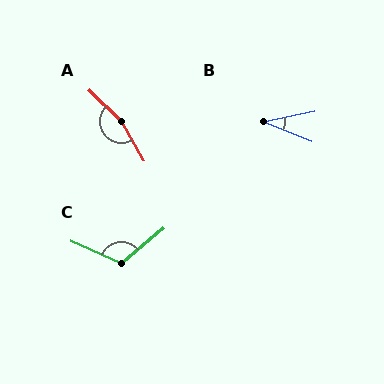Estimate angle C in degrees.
Approximately 116 degrees.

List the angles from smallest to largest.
B (34°), C (116°), A (164°).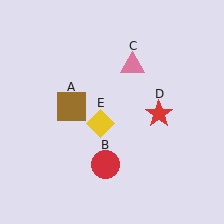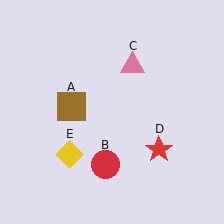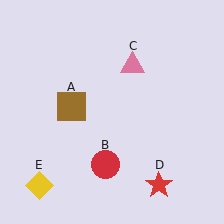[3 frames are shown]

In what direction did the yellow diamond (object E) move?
The yellow diamond (object E) moved down and to the left.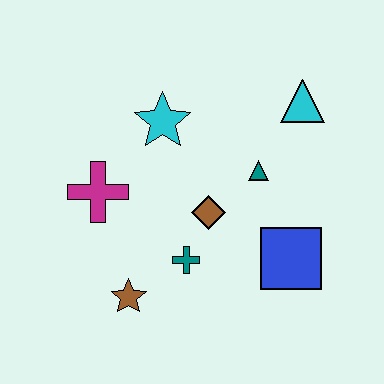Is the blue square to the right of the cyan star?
Yes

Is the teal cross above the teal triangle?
No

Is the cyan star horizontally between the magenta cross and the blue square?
Yes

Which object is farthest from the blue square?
The magenta cross is farthest from the blue square.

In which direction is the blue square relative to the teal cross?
The blue square is to the right of the teal cross.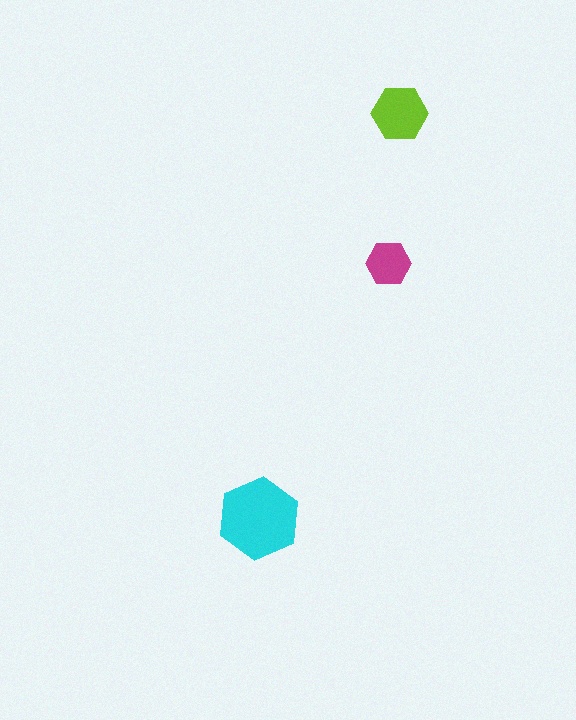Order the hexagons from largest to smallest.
the cyan one, the lime one, the magenta one.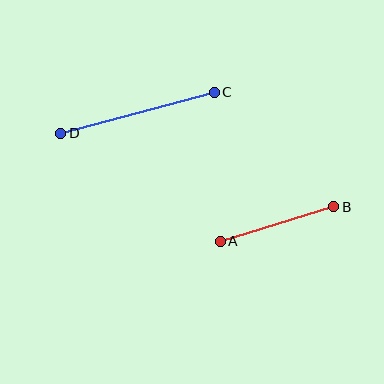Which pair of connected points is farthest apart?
Points C and D are farthest apart.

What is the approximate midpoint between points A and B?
The midpoint is at approximately (277, 224) pixels.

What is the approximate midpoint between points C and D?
The midpoint is at approximately (137, 113) pixels.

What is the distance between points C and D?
The distance is approximately 159 pixels.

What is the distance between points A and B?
The distance is approximately 119 pixels.